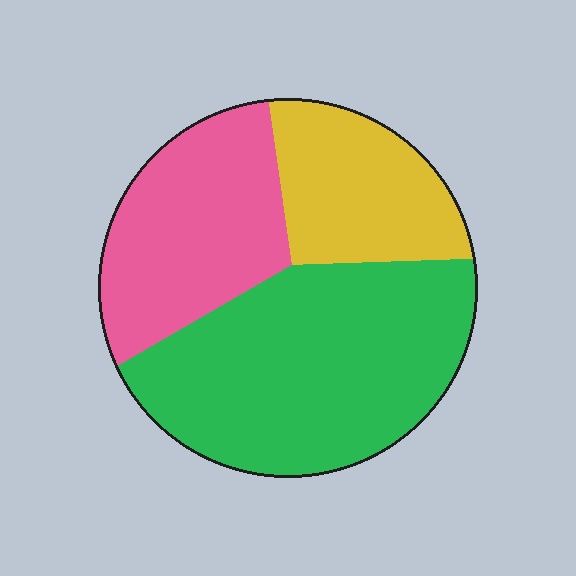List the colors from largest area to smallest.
From largest to smallest: green, pink, yellow.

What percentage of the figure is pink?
Pink covers around 30% of the figure.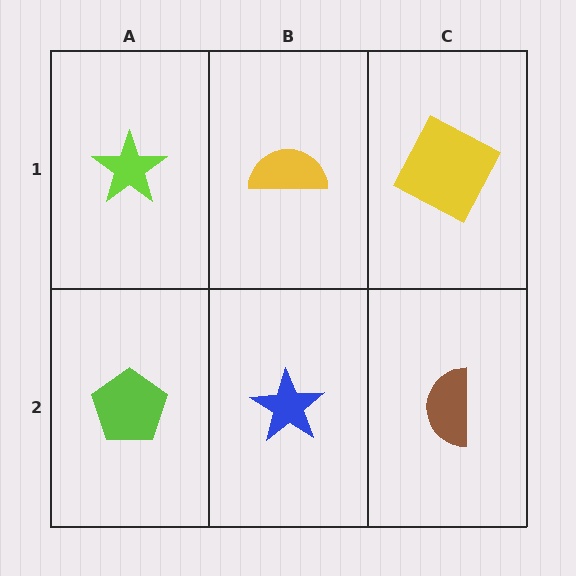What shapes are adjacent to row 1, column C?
A brown semicircle (row 2, column C), a yellow semicircle (row 1, column B).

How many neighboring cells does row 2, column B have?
3.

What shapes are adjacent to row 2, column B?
A yellow semicircle (row 1, column B), a lime pentagon (row 2, column A), a brown semicircle (row 2, column C).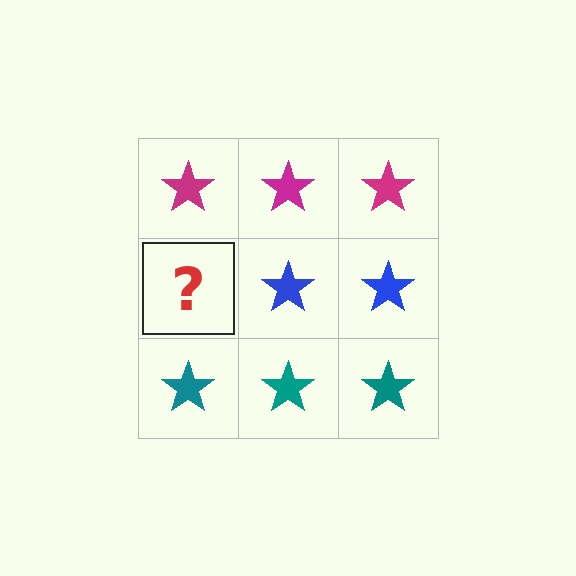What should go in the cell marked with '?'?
The missing cell should contain a blue star.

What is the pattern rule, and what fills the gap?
The rule is that each row has a consistent color. The gap should be filled with a blue star.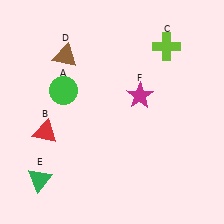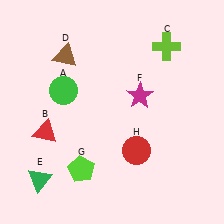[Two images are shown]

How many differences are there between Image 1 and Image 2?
There are 2 differences between the two images.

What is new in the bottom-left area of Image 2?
A lime pentagon (G) was added in the bottom-left area of Image 2.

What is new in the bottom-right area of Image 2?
A red circle (H) was added in the bottom-right area of Image 2.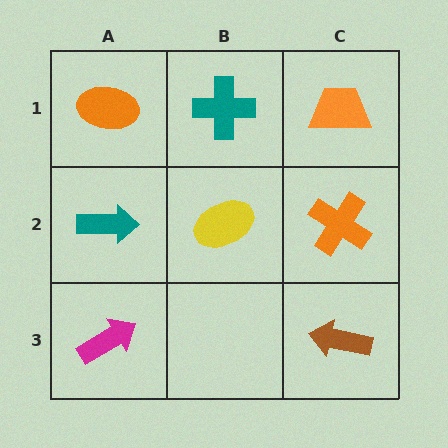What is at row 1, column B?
A teal cross.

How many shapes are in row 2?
3 shapes.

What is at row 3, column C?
A brown arrow.